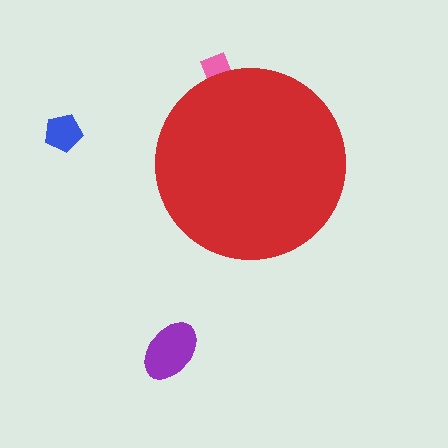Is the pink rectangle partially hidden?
Yes, the pink rectangle is partially hidden behind the red circle.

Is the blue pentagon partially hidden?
No, the blue pentagon is fully visible.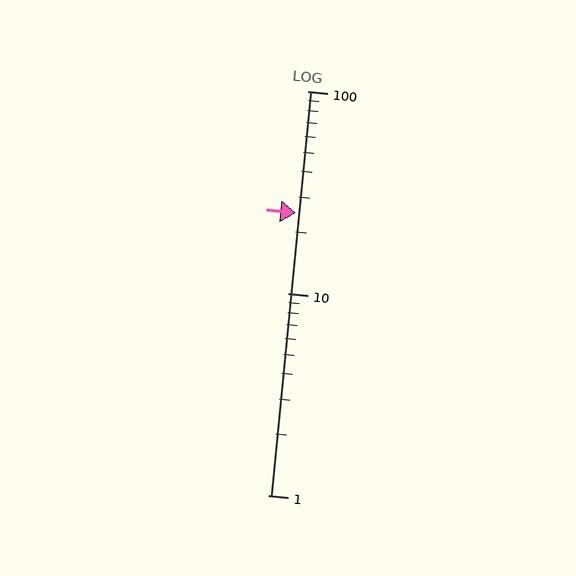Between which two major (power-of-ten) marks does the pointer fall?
The pointer is between 10 and 100.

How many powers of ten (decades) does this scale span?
The scale spans 2 decades, from 1 to 100.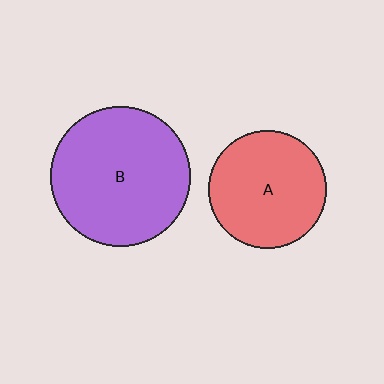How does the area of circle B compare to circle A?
Approximately 1.4 times.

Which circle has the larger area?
Circle B (purple).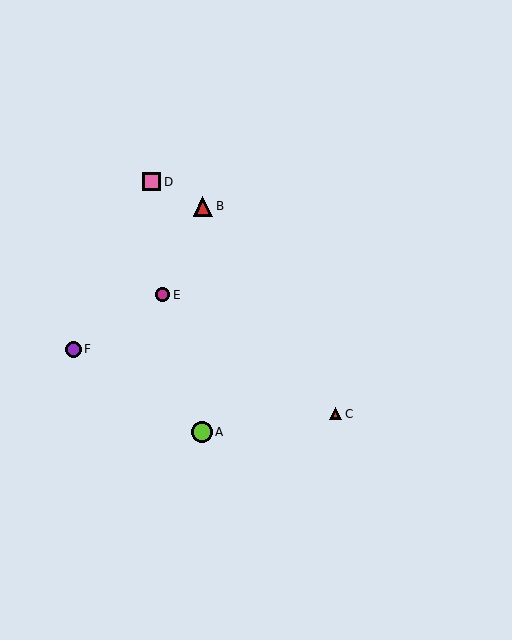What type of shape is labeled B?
Shape B is a red triangle.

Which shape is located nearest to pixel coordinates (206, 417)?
The lime circle (labeled A) at (202, 432) is nearest to that location.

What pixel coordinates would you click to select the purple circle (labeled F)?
Click at (73, 349) to select the purple circle F.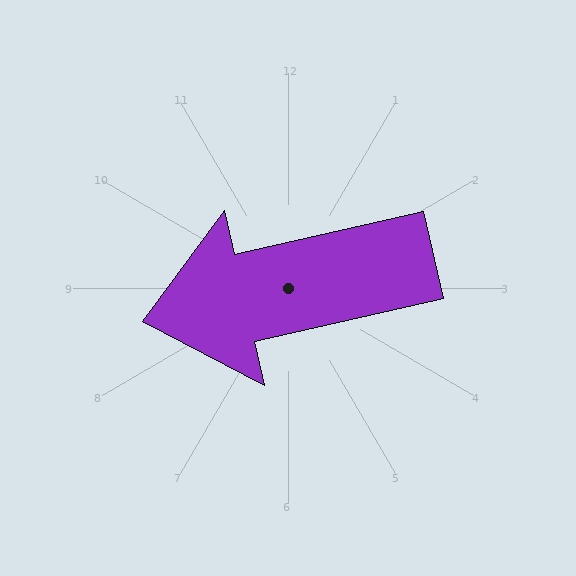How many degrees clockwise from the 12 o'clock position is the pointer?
Approximately 257 degrees.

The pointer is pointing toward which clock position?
Roughly 9 o'clock.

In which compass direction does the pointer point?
West.